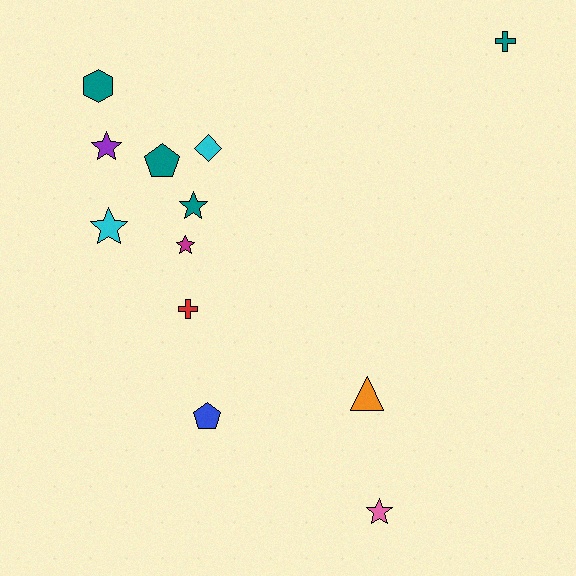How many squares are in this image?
There are no squares.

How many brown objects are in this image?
There are no brown objects.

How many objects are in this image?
There are 12 objects.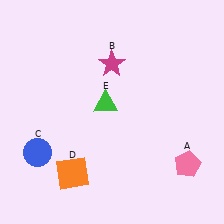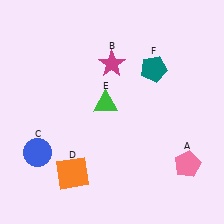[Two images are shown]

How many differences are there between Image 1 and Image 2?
There is 1 difference between the two images.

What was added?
A teal pentagon (F) was added in Image 2.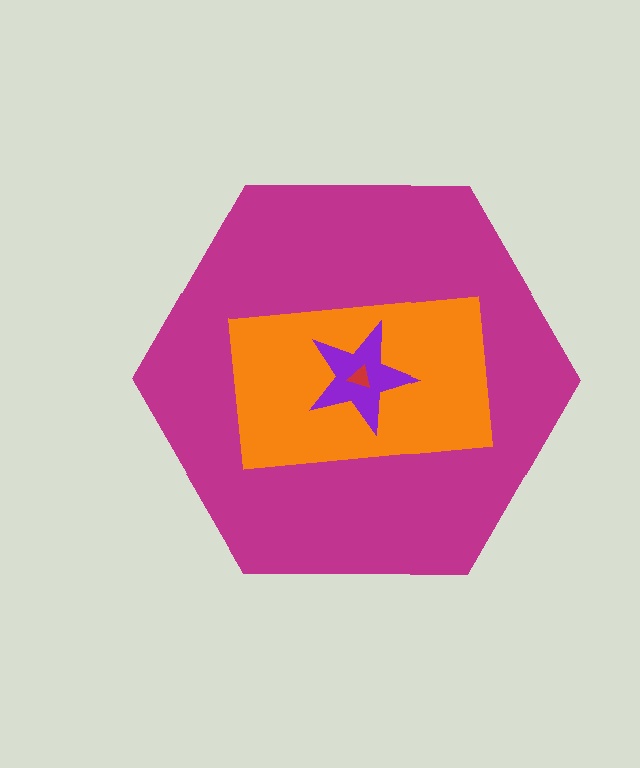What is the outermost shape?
The magenta hexagon.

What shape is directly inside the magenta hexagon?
The orange rectangle.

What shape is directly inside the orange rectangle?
The purple star.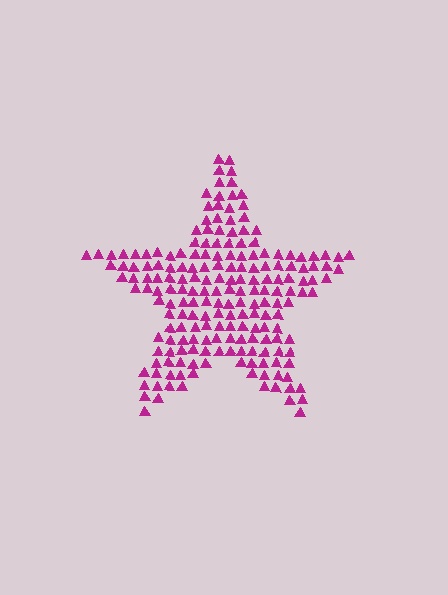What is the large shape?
The large shape is a star.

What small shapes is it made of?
It is made of small triangles.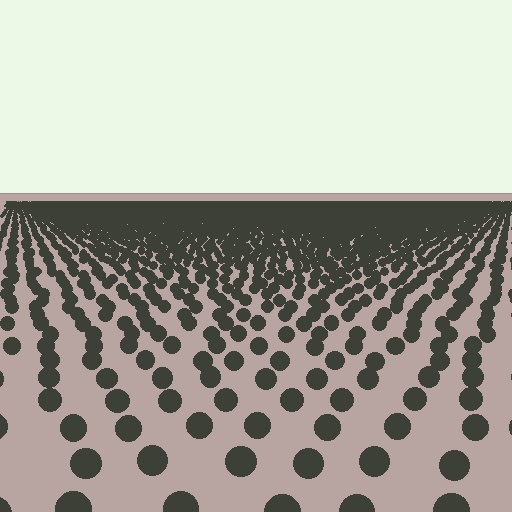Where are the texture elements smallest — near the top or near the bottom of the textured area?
Near the top.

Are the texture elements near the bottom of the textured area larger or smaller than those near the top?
Larger. Near the bottom, elements are closer to the viewer and appear at a bigger on-screen size.